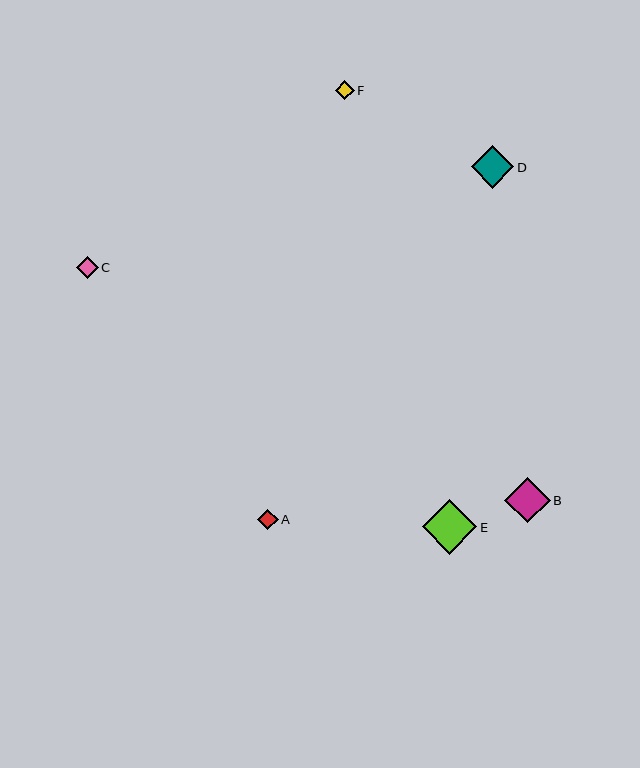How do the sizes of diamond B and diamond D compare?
Diamond B and diamond D are approximately the same size.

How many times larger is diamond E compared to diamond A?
Diamond E is approximately 2.6 times the size of diamond A.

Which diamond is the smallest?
Diamond F is the smallest with a size of approximately 18 pixels.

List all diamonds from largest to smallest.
From largest to smallest: E, B, D, C, A, F.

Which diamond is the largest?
Diamond E is the largest with a size of approximately 54 pixels.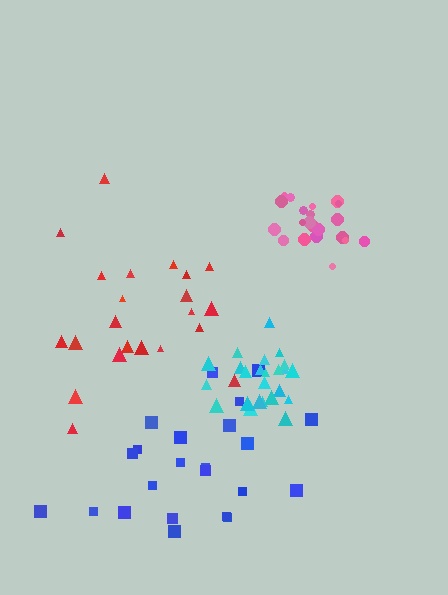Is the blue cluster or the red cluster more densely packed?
Red.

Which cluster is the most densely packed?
Pink.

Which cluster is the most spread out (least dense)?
Blue.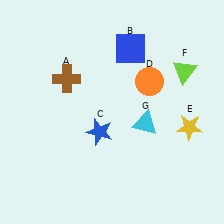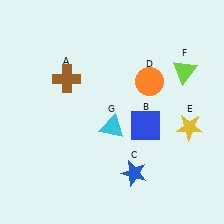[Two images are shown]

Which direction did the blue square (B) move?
The blue square (B) moved down.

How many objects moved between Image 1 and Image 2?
3 objects moved between the two images.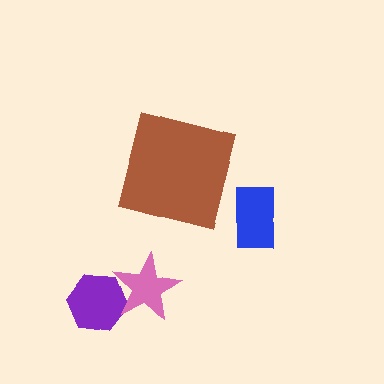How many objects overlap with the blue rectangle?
0 objects overlap with the blue rectangle.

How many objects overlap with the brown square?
0 objects overlap with the brown square.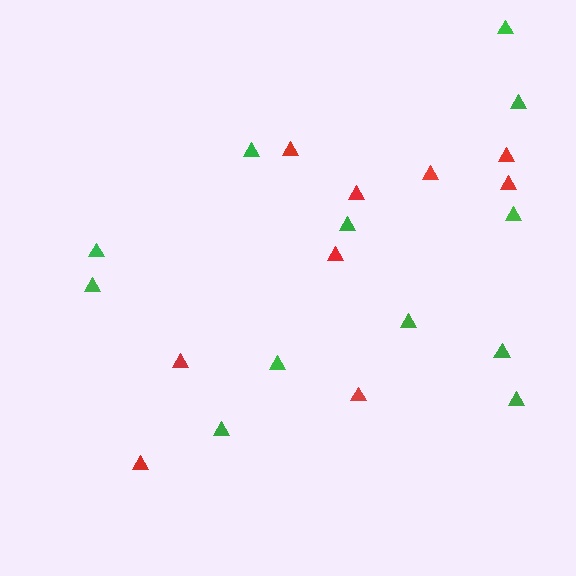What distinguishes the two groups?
There are 2 groups: one group of red triangles (9) and one group of green triangles (12).